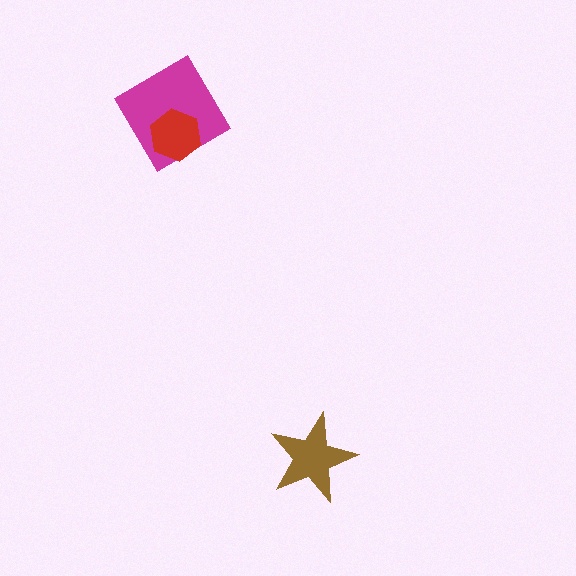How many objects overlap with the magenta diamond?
1 object overlaps with the magenta diamond.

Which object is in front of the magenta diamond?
The red hexagon is in front of the magenta diamond.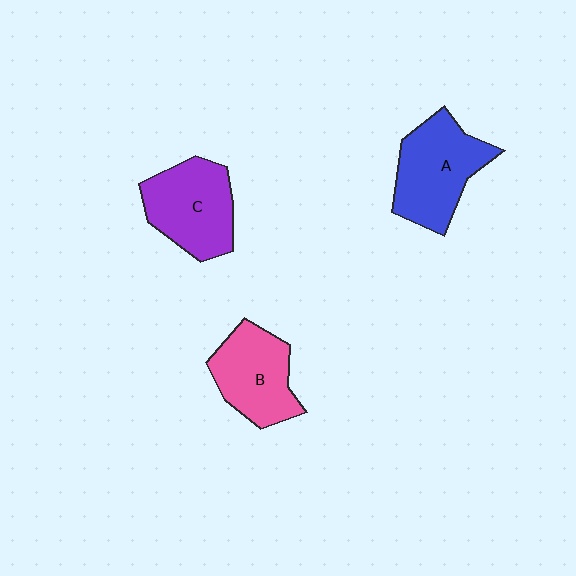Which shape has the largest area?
Shape A (blue).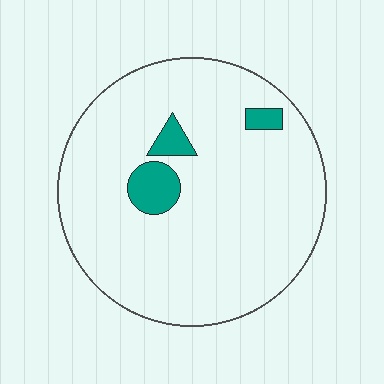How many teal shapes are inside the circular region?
3.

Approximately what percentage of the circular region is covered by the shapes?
Approximately 5%.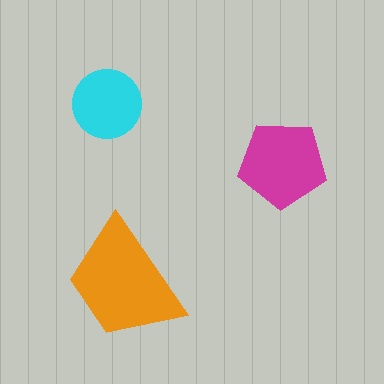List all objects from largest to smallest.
The orange trapezoid, the magenta pentagon, the cyan circle.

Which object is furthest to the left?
The cyan circle is leftmost.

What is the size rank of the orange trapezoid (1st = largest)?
1st.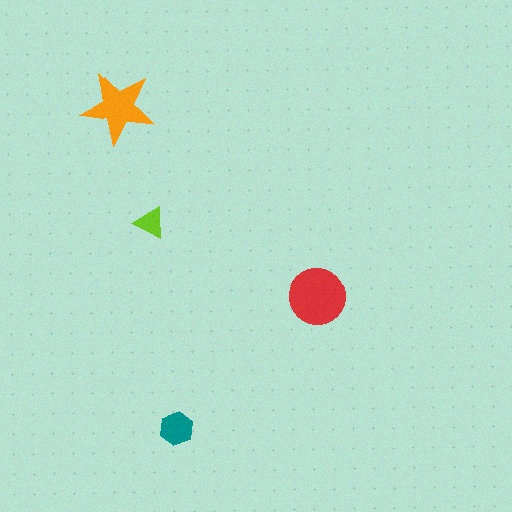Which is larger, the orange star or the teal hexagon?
The orange star.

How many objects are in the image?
There are 4 objects in the image.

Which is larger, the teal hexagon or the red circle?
The red circle.